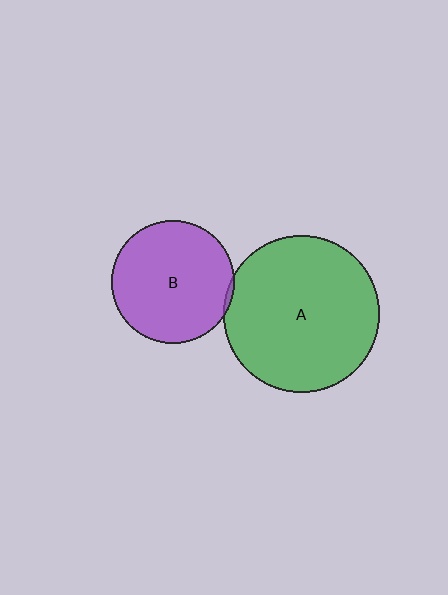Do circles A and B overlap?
Yes.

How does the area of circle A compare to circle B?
Approximately 1.6 times.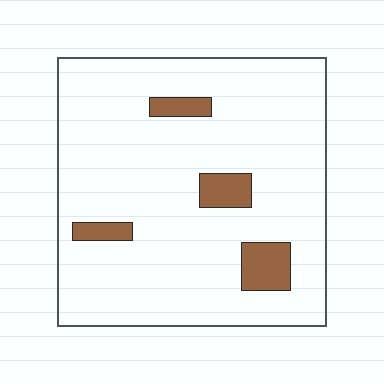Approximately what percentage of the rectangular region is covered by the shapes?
Approximately 10%.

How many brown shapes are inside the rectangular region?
4.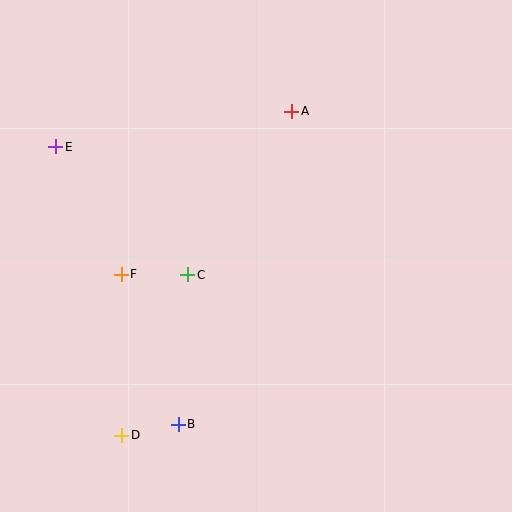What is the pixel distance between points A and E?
The distance between A and E is 239 pixels.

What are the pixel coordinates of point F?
Point F is at (121, 274).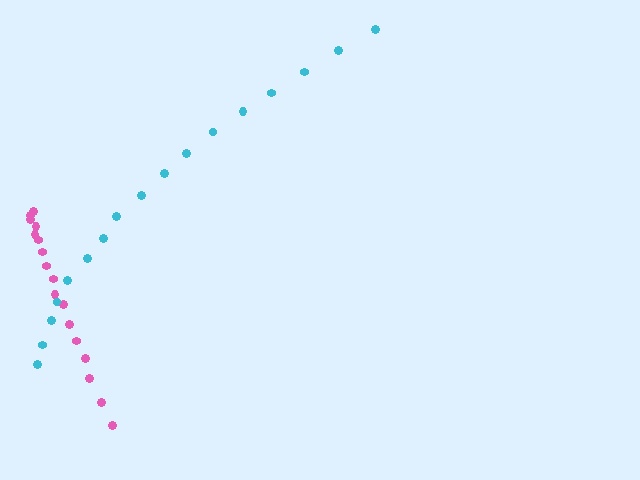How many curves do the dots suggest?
There are 2 distinct paths.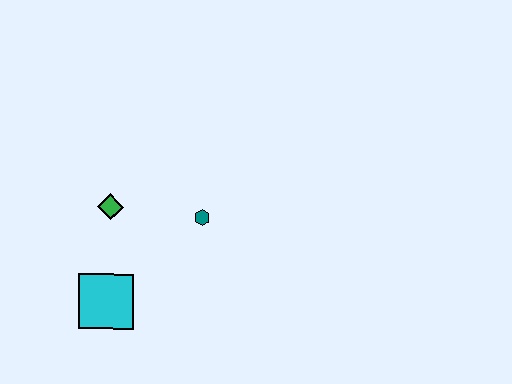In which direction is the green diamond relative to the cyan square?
The green diamond is above the cyan square.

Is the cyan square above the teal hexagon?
No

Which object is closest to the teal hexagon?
The green diamond is closest to the teal hexagon.